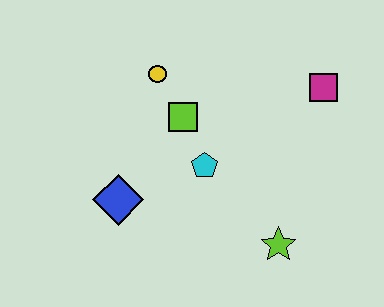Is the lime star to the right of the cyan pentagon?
Yes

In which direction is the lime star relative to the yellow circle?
The lime star is below the yellow circle.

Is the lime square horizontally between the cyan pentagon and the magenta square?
No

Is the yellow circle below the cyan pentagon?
No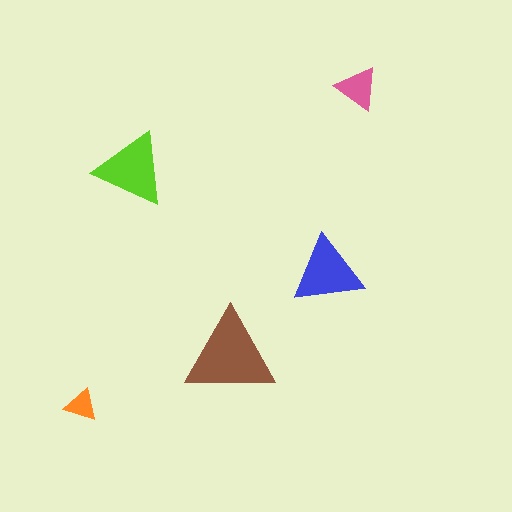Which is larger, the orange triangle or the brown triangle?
The brown one.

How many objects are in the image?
There are 5 objects in the image.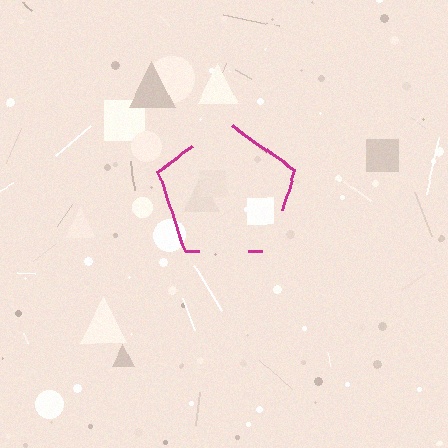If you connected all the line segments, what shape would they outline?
They would outline a pentagon.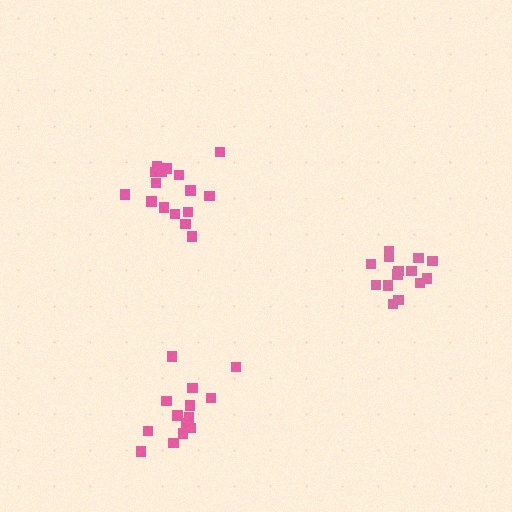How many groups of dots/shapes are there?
There are 3 groups.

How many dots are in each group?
Group 1: 14 dots, Group 2: 15 dots, Group 3: 17 dots (46 total).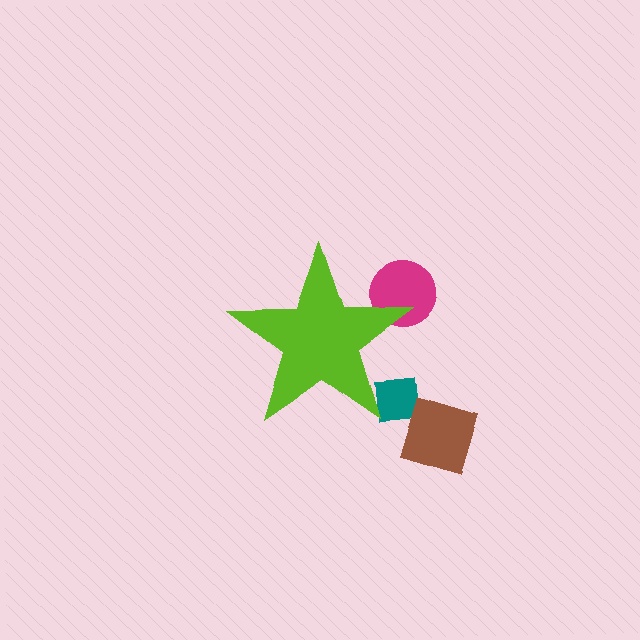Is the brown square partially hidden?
No, the brown square is fully visible.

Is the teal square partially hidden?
Yes, the teal square is partially hidden behind the lime star.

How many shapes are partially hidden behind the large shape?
2 shapes are partially hidden.